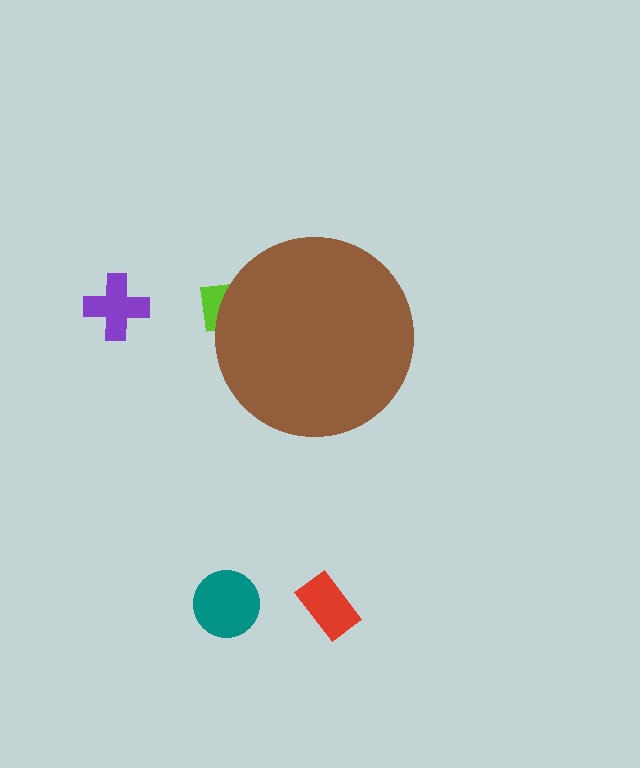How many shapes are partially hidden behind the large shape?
1 shape is partially hidden.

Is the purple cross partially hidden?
No, the purple cross is fully visible.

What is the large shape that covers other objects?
A brown circle.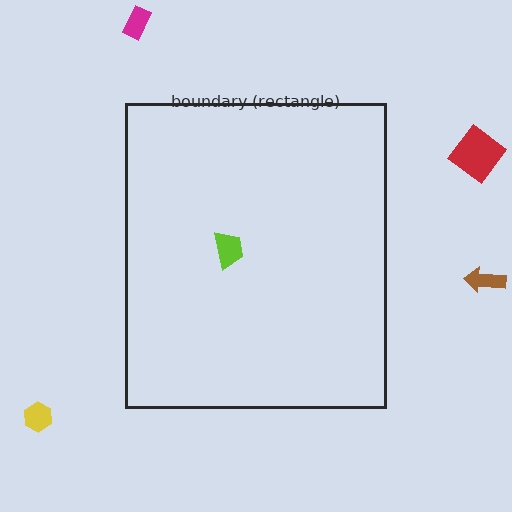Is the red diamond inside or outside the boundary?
Outside.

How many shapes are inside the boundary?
1 inside, 4 outside.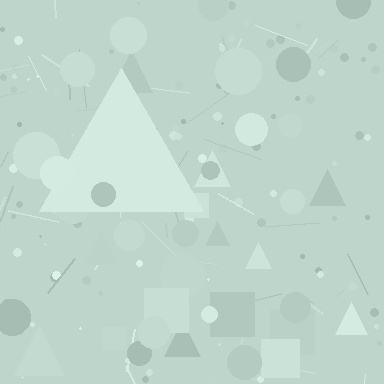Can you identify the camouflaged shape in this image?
The camouflaged shape is a triangle.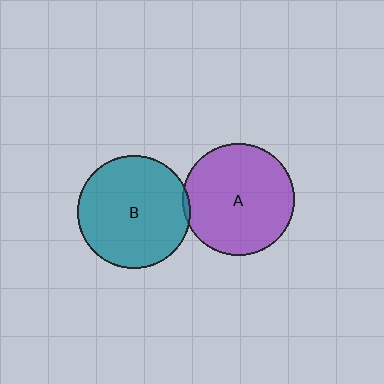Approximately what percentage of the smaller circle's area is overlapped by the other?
Approximately 5%.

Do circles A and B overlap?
Yes.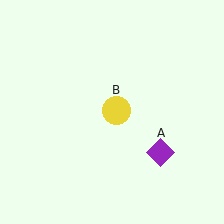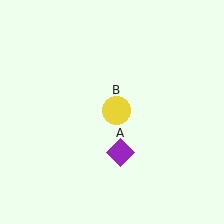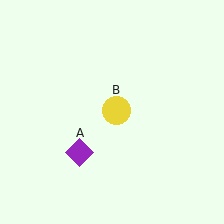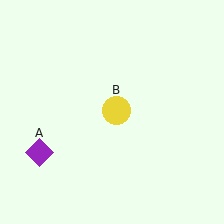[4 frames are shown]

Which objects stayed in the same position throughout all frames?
Yellow circle (object B) remained stationary.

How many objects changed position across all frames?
1 object changed position: purple diamond (object A).